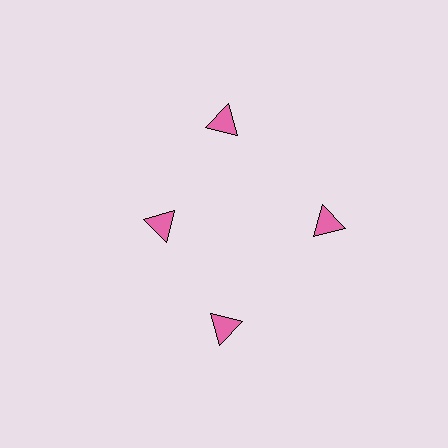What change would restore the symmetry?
The symmetry would be restored by moving it outward, back onto the ring so that all 4 triangles sit at equal angles and equal distance from the center.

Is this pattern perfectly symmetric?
No. The 4 pink triangles are arranged in a ring, but one element near the 9 o'clock position is pulled inward toward the center, breaking the 4-fold rotational symmetry.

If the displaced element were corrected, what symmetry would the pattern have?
It would have 4-fold rotational symmetry — the pattern would map onto itself every 90 degrees.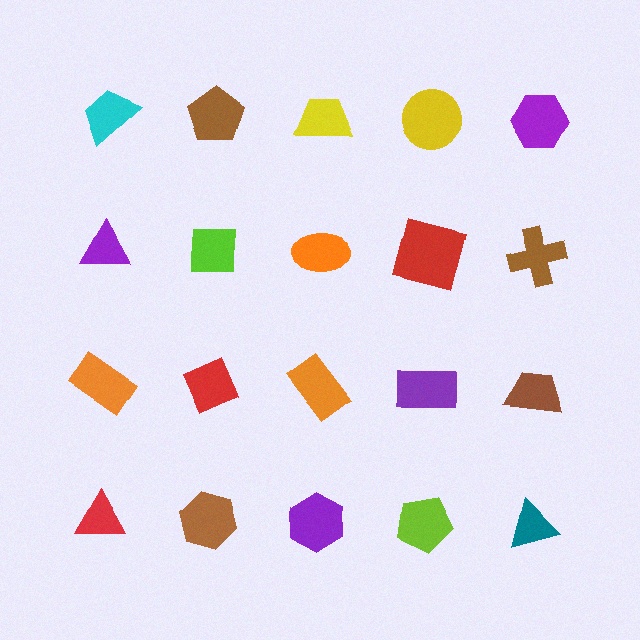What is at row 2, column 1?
A purple triangle.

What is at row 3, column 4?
A purple rectangle.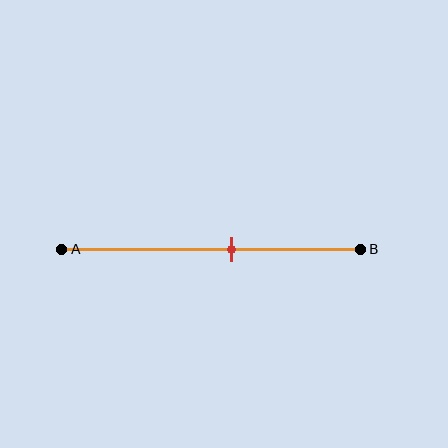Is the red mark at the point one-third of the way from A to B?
No, the mark is at about 55% from A, not at the 33% one-third point.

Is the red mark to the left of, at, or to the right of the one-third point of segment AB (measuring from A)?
The red mark is to the right of the one-third point of segment AB.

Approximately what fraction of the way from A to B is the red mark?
The red mark is approximately 55% of the way from A to B.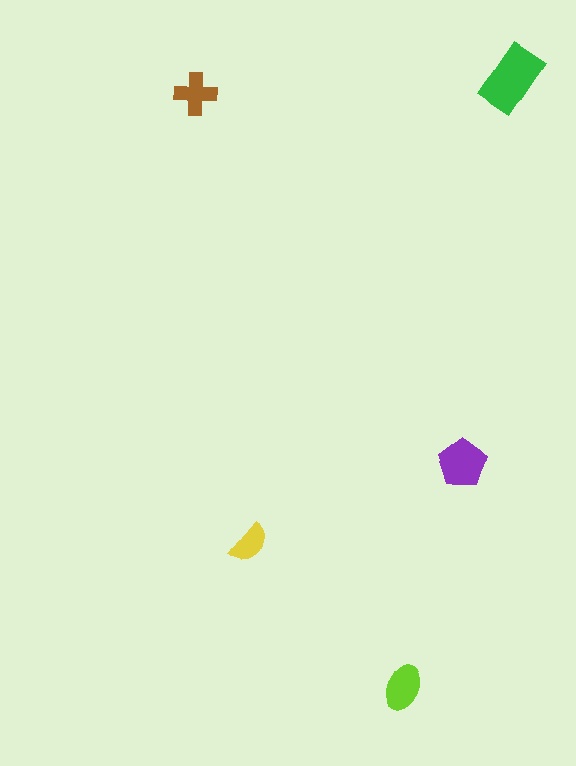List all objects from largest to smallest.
The green rectangle, the purple pentagon, the lime ellipse, the brown cross, the yellow semicircle.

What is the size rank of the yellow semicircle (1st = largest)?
5th.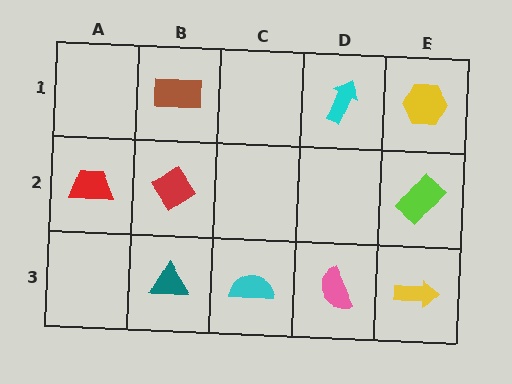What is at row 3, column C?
A cyan semicircle.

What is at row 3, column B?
A teal triangle.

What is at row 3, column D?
A pink semicircle.